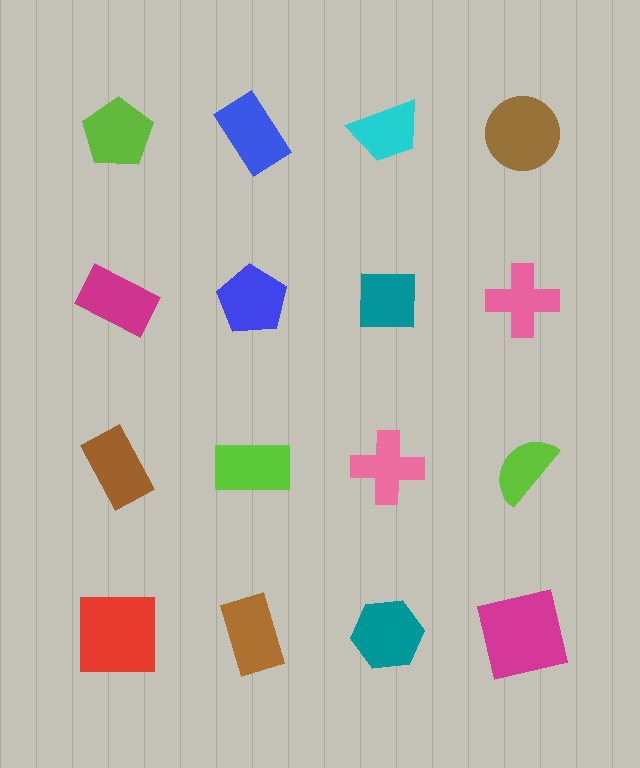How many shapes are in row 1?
4 shapes.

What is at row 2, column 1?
A magenta rectangle.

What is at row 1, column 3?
A cyan trapezoid.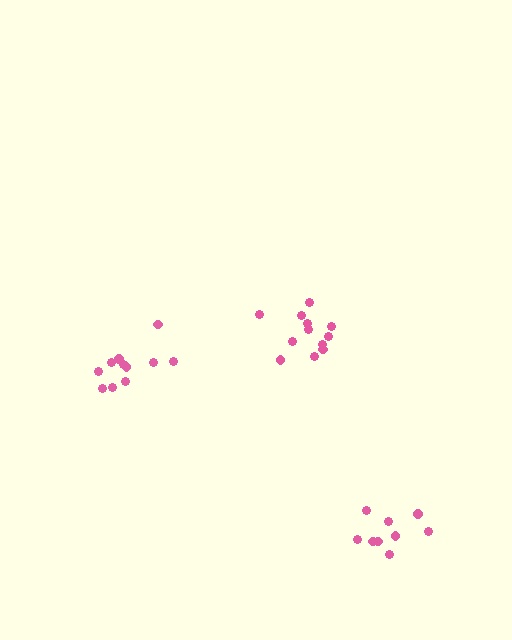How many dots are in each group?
Group 1: 11 dots, Group 2: 9 dots, Group 3: 12 dots (32 total).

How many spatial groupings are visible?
There are 3 spatial groupings.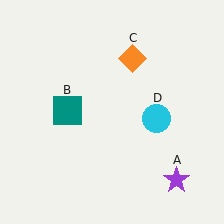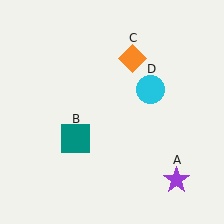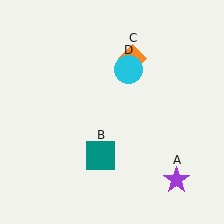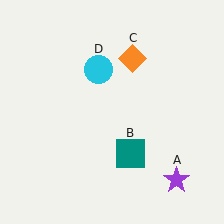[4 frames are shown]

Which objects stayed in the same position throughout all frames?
Purple star (object A) and orange diamond (object C) remained stationary.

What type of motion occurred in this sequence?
The teal square (object B), cyan circle (object D) rotated counterclockwise around the center of the scene.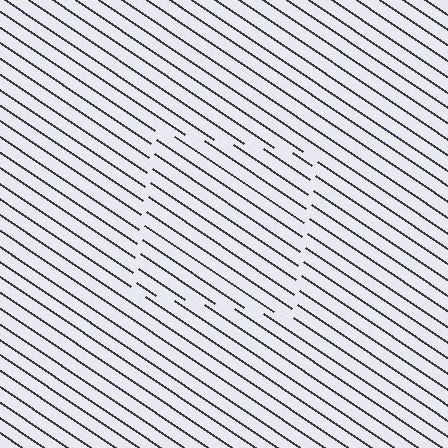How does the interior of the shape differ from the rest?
The interior of the shape contains the same grating, shifted by half a period — the contour is defined by the phase discontinuity where line-ends from the inner and outer gratings abut.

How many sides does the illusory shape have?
4 sides — the line-ends trace a square.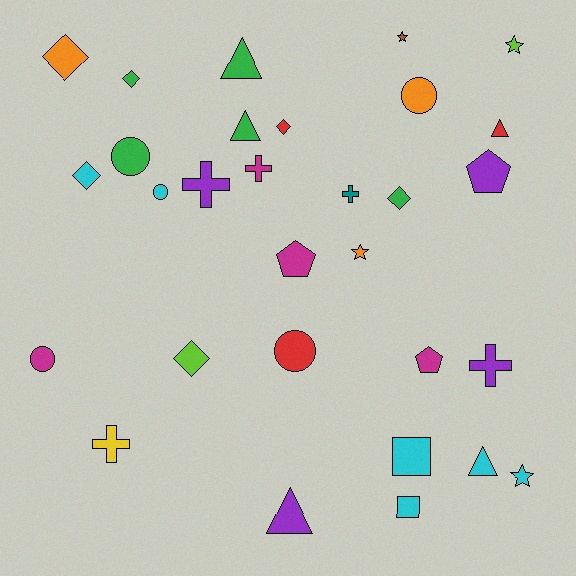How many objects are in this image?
There are 30 objects.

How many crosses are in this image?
There are 5 crosses.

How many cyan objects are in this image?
There are 6 cyan objects.